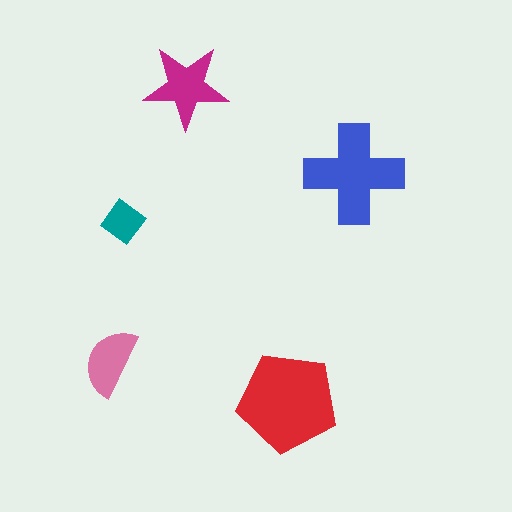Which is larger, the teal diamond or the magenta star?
The magenta star.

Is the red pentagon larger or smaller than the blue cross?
Larger.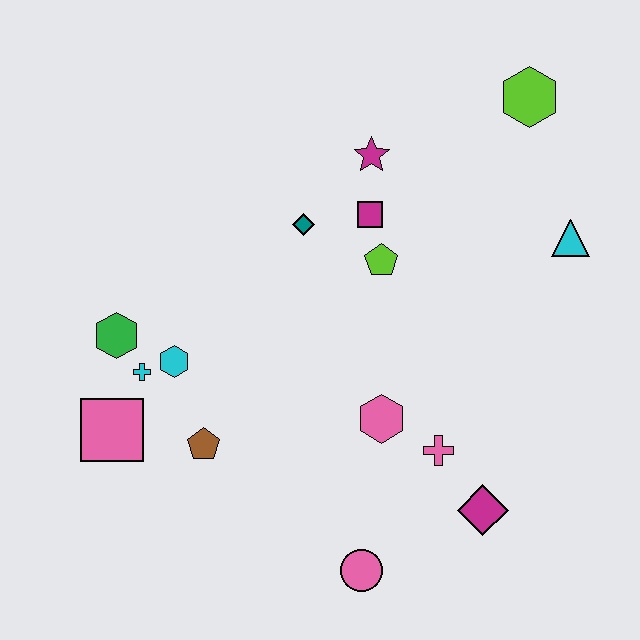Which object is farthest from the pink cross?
The lime hexagon is farthest from the pink cross.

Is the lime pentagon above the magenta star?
No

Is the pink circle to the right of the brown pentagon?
Yes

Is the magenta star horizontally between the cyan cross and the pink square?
No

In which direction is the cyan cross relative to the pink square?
The cyan cross is above the pink square.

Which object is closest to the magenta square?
The lime pentagon is closest to the magenta square.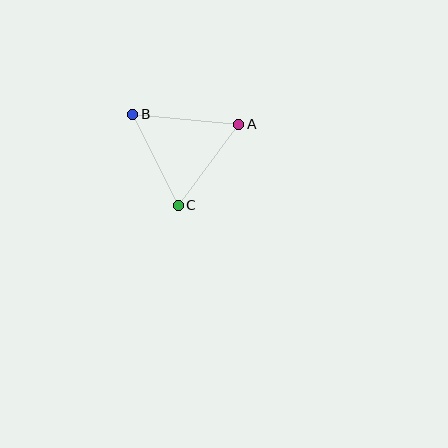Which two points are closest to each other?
Points A and C are closest to each other.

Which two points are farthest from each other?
Points A and B are farthest from each other.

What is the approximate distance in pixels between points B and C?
The distance between B and C is approximately 101 pixels.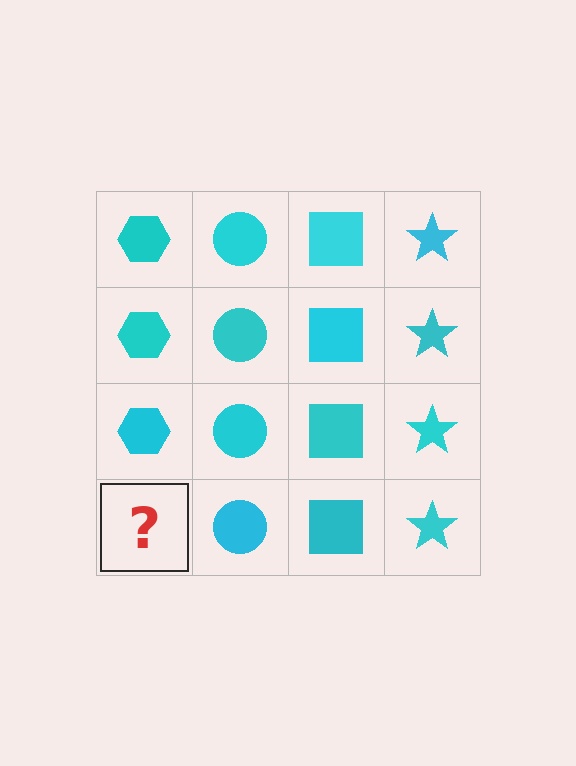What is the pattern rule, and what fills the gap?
The rule is that each column has a consistent shape. The gap should be filled with a cyan hexagon.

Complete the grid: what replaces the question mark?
The question mark should be replaced with a cyan hexagon.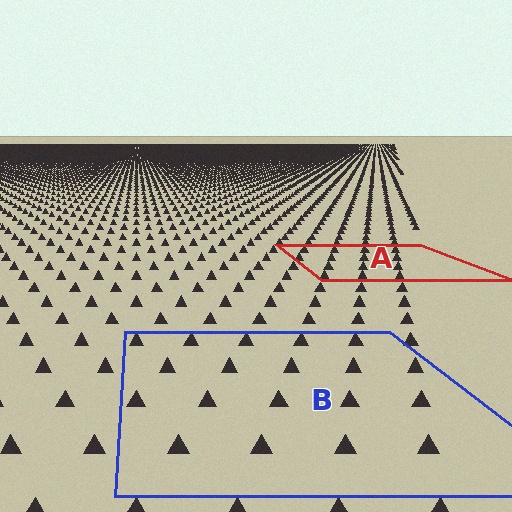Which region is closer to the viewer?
Region B is closer. The texture elements there are larger and more spread out.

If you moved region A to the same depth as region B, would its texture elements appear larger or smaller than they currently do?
They would appear larger. At a closer depth, the same texture elements are projected at a bigger on-screen size.